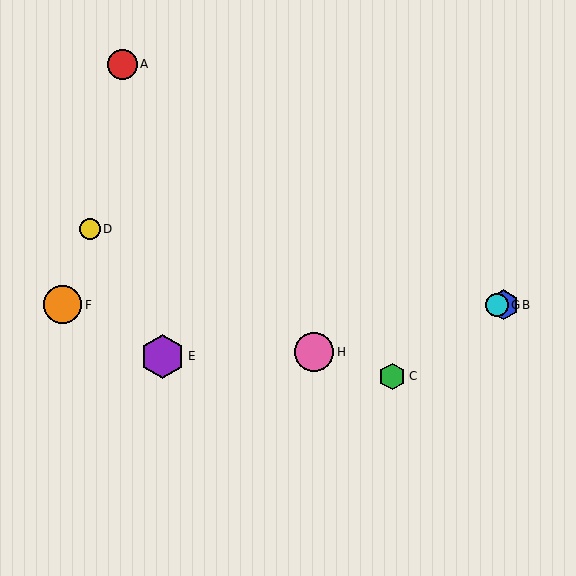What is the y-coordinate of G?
Object G is at y≈305.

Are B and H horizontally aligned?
No, B is at y≈305 and H is at y≈352.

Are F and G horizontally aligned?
Yes, both are at y≈305.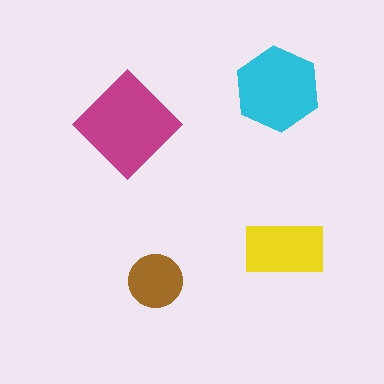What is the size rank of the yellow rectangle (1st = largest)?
3rd.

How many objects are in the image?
There are 4 objects in the image.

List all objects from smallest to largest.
The brown circle, the yellow rectangle, the cyan hexagon, the magenta diamond.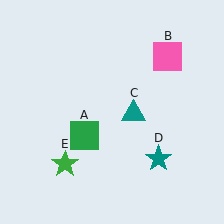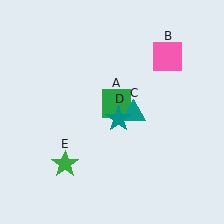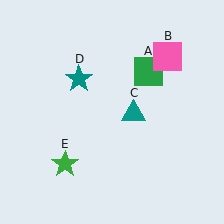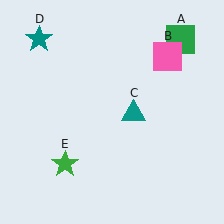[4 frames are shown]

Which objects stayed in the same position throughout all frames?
Pink square (object B) and teal triangle (object C) and green star (object E) remained stationary.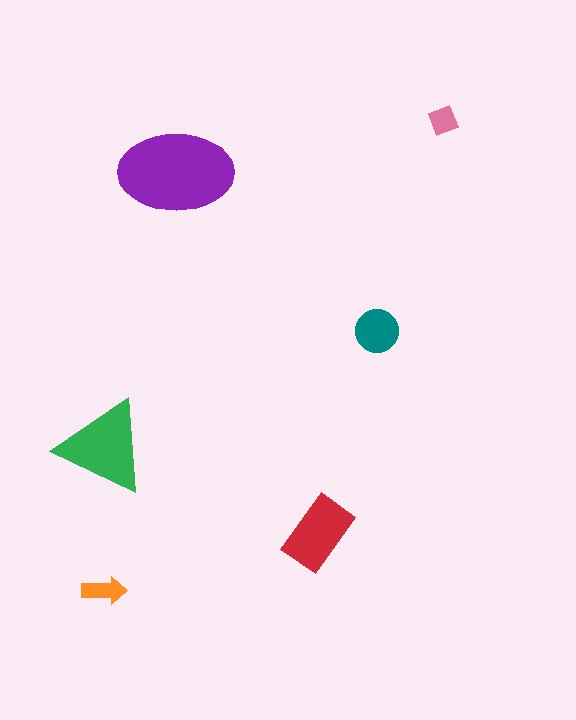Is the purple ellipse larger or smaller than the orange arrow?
Larger.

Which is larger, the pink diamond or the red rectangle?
The red rectangle.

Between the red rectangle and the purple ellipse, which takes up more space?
The purple ellipse.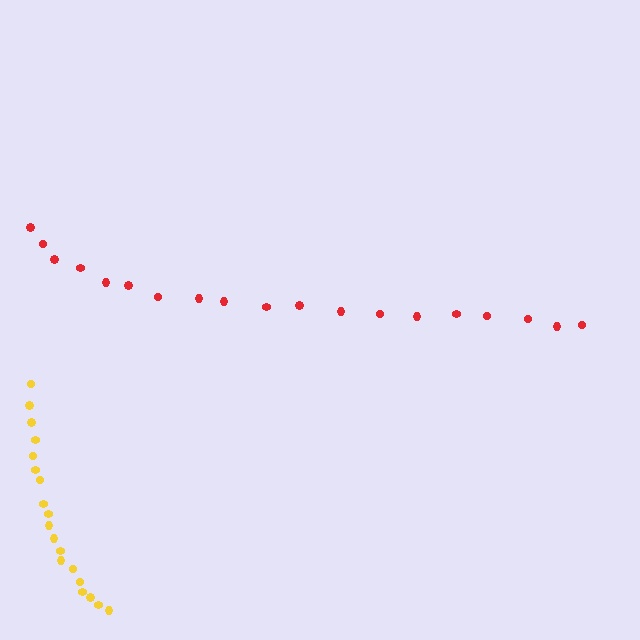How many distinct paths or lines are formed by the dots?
There are 2 distinct paths.